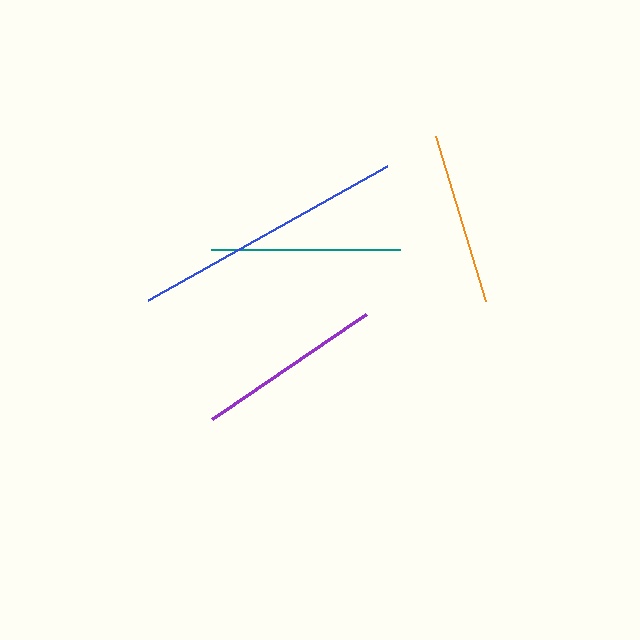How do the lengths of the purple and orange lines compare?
The purple and orange lines are approximately the same length.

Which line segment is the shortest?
The orange line is the shortest at approximately 172 pixels.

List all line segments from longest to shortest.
From longest to shortest: blue, teal, purple, orange.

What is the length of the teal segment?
The teal segment is approximately 189 pixels long.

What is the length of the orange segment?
The orange segment is approximately 172 pixels long.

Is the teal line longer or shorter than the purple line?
The teal line is longer than the purple line.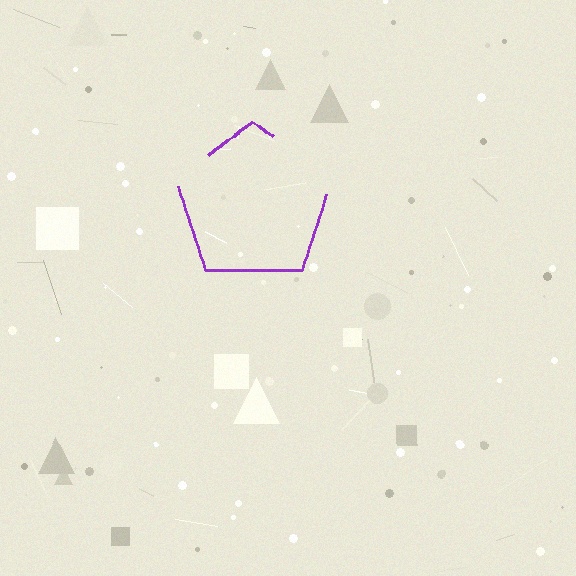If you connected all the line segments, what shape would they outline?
They would outline a pentagon.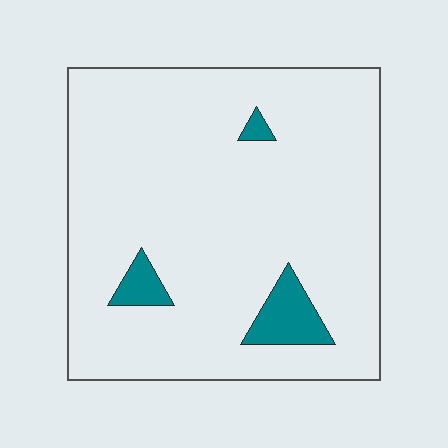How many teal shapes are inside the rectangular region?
3.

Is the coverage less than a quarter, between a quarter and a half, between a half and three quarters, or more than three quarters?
Less than a quarter.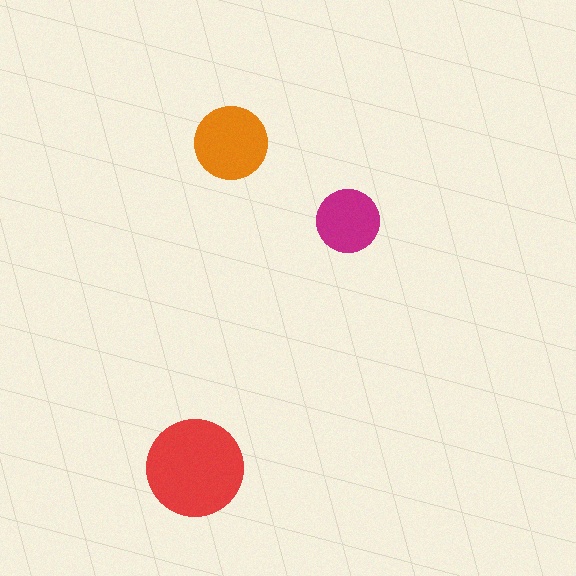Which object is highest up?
The orange circle is topmost.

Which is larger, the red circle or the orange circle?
The red one.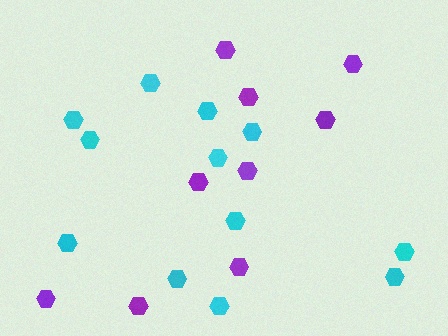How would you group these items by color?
There are 2 groups: one group of cyan hexagons (12) and one group of purple hexagons (9).